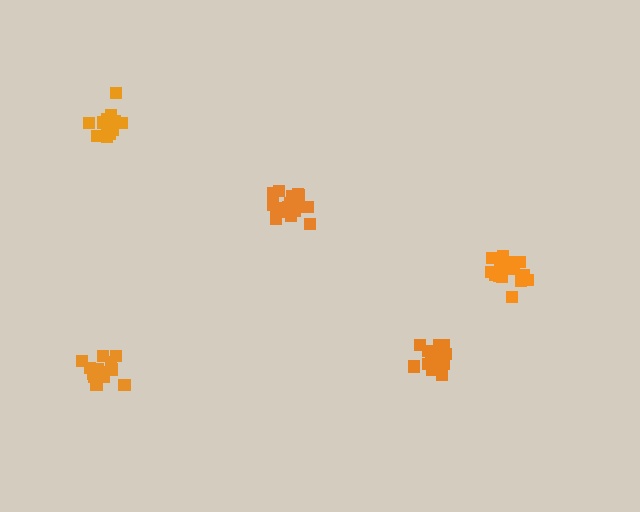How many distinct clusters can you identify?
There are 5 distinct clusters.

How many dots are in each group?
Group 1: 18 dots, Group 2: 17 dots, Group 3: 17 dots, Group 4: 19 dots, Group 5: 16 dots (87 total).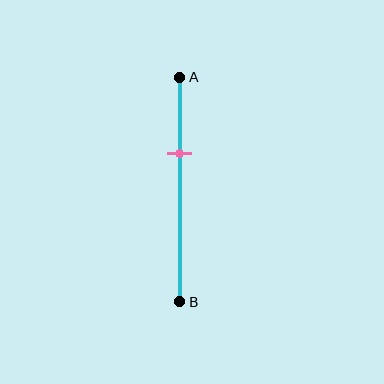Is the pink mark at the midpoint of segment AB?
No, the mark is at about 35% from A, not at the 50% midpoint.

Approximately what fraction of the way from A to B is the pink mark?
The pink mark is approximately 35% of the way from A to B.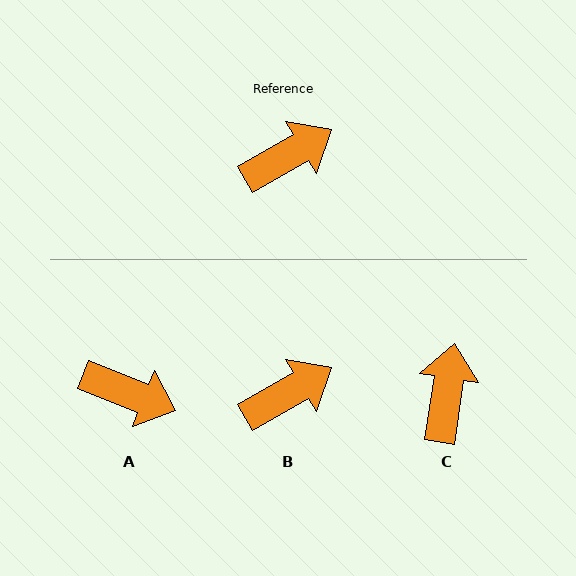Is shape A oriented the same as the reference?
No, it is off by about 51 degrees.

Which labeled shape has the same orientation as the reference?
B.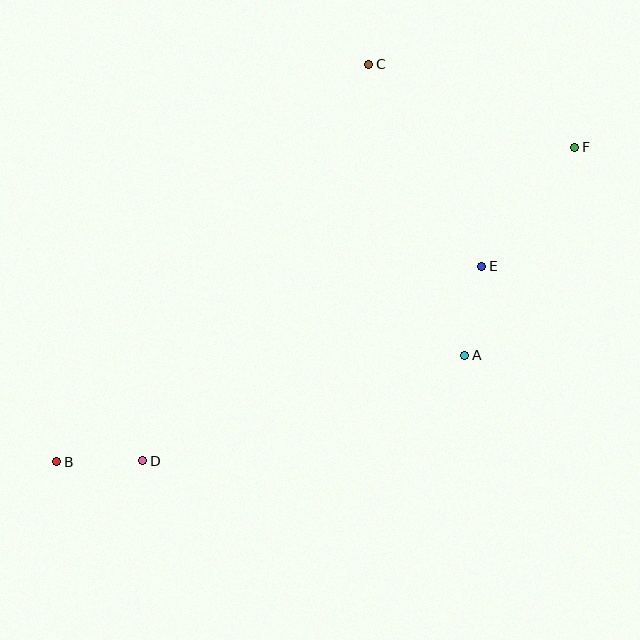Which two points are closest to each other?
Points B and D are closest to each other.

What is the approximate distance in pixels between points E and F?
The distance between E and F is approximately 151 pixels.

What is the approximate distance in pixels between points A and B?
The distance between A and B is approximately 422 pixels.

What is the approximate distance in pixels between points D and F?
The distance between D and F is approximately 534 pixels.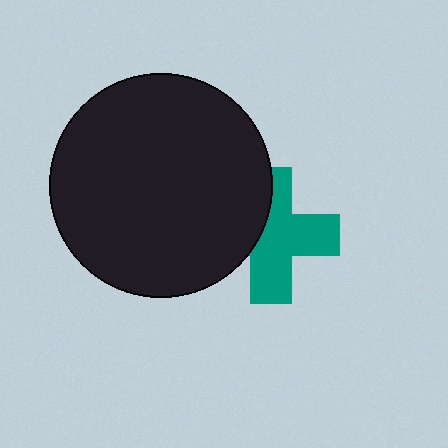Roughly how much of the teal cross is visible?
About half of it is visible (roughly 64%).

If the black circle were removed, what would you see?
You would see the complete teal cross.